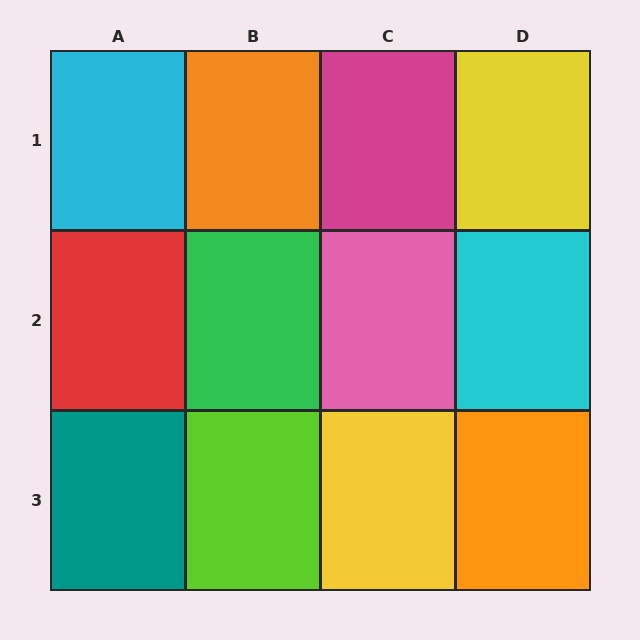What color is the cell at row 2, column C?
Pink.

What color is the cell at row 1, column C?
Magenta.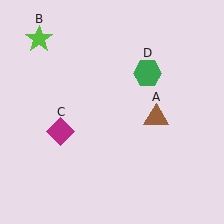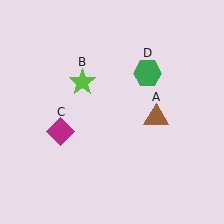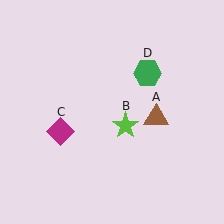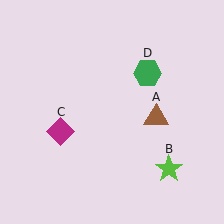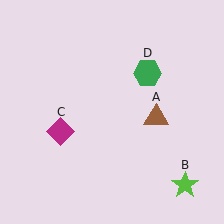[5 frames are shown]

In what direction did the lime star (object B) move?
The lime star (object B) moved down and to the right.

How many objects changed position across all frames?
1 object changed position: lime star (object B).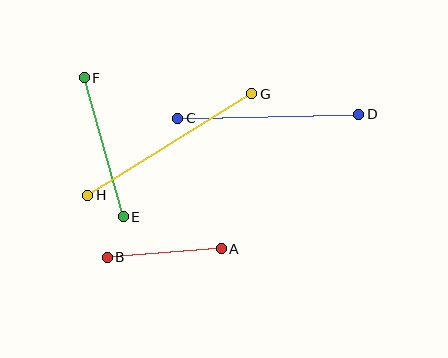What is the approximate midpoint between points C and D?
The midpoint is at approximately (268, 116) pixels.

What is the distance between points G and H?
The distance is approximately 193 pixels.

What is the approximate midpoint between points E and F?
The midpoint is at approximately (104, 147) pixels.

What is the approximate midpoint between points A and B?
The midpoint is at approximately (164, 253) pixels.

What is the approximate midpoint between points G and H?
The midpoint is at approximately (170, 144) pixels.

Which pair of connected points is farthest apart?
Points G and H are farthest apart.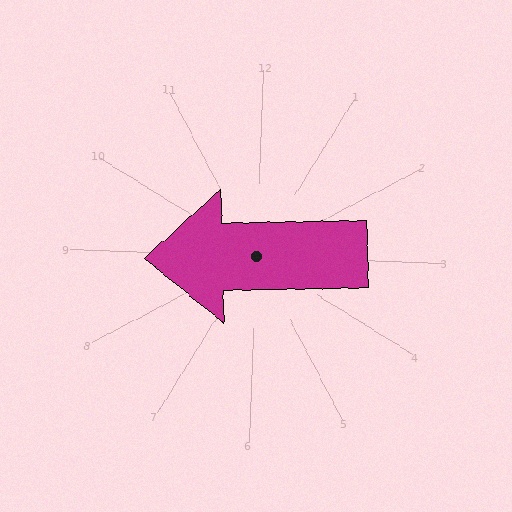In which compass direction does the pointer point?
West.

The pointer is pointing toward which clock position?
Roughly 9 o'clock.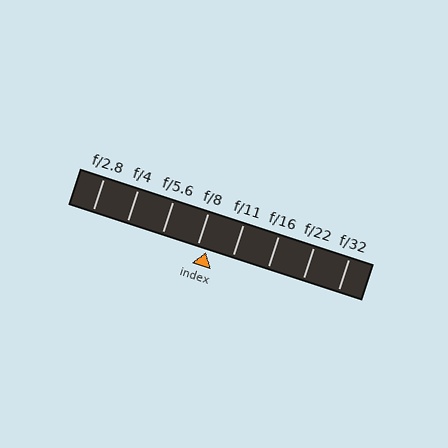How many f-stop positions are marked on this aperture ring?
There are 8 f-stop positions marked.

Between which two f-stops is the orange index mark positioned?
The index mark is between f/8 and f/11.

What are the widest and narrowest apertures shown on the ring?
The widest aperture shown is f/2.8 and the narrowest is f/32.